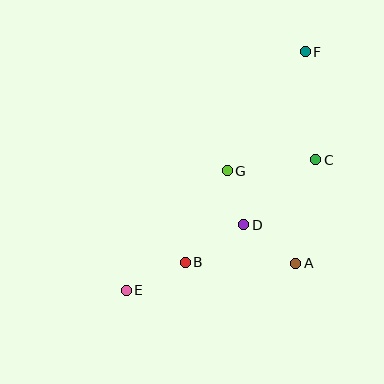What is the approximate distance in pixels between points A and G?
The distance between A and G is approximately 115 pixels.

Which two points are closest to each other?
Points D and G are closest to each other.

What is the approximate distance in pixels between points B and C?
The distance between B and C is approximately 166 pixels.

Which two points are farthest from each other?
Points E and F are farthest from each other.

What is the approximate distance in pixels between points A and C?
The distance between A and C is approximately 106 pixels.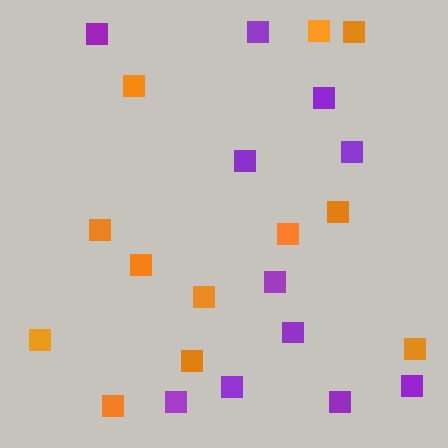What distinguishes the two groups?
There are 2 groups: one group of purple squares (11) and one group of orange squares (12).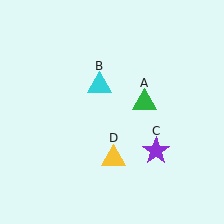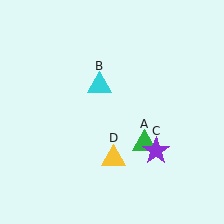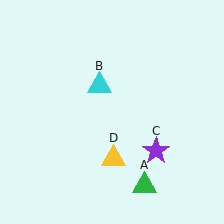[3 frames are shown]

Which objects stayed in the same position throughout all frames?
Cyan triangle (object B) and purple star (object C) and yellow triangle (object D) remained stationary.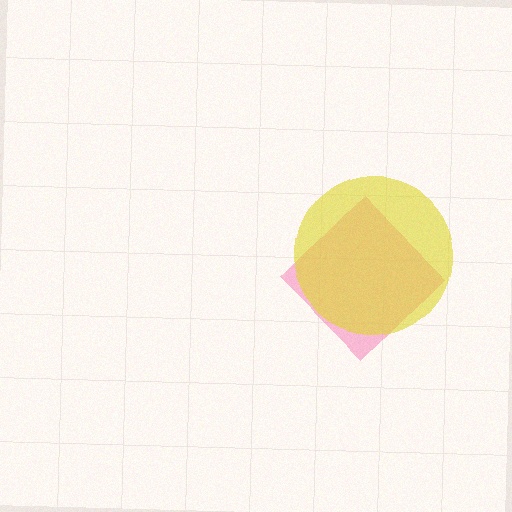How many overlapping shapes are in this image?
There are 2 overlapping shapes in the image.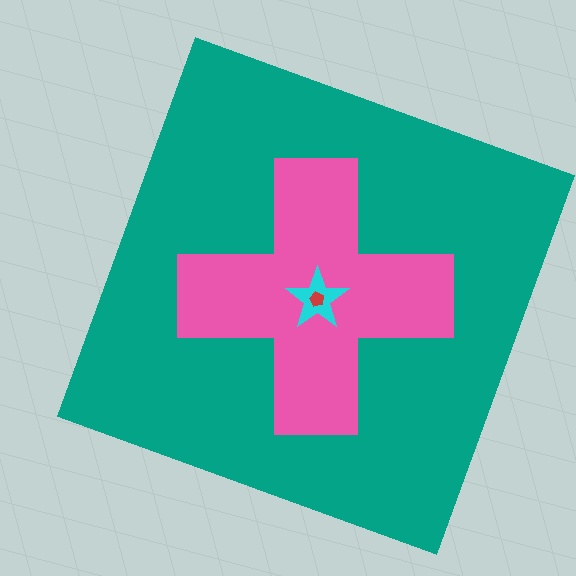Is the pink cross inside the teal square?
Yes.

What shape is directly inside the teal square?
The pink cross.